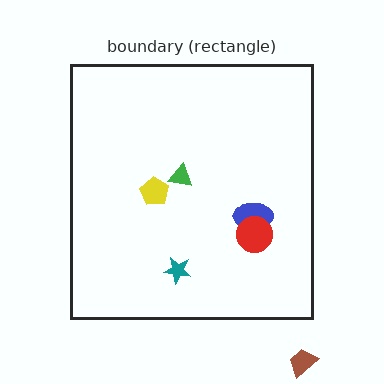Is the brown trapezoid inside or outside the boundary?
Outside.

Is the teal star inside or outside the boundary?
Inside.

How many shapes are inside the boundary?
5 inside, 1 outside.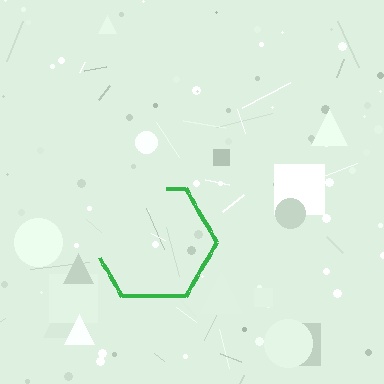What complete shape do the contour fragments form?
The contour fragments form a hexagon.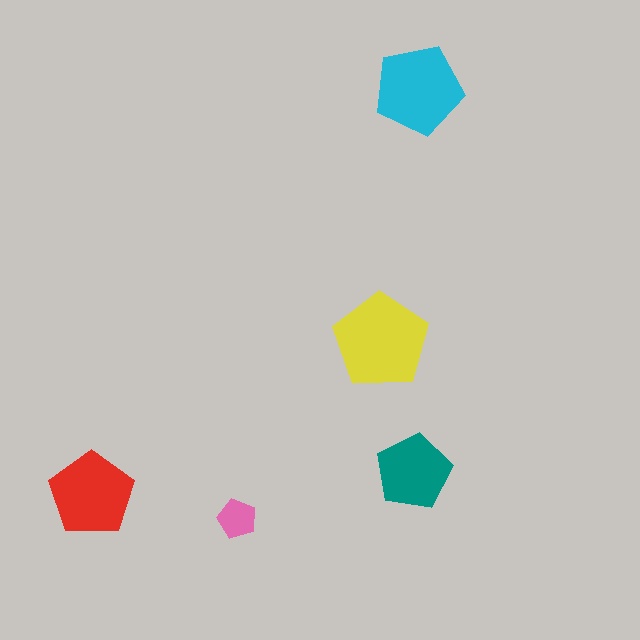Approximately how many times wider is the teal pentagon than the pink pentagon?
About 2 times wider.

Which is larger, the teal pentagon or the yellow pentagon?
The yellow one.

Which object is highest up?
The cyan pentagon is topmost.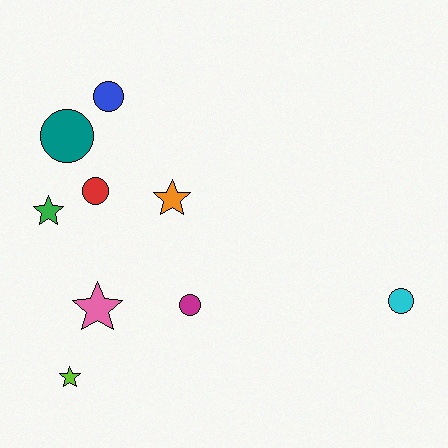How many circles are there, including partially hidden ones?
There are 5 circles.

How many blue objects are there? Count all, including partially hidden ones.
There is 1 blue object.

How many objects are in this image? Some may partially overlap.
There are 9 objects.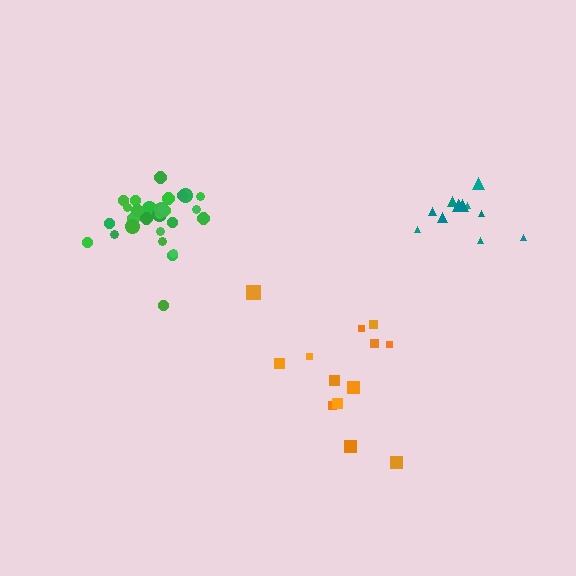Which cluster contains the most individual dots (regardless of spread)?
Green (30).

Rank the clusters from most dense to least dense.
green, teal, orange.